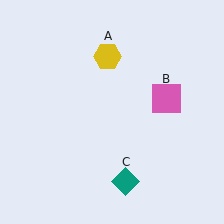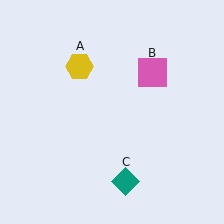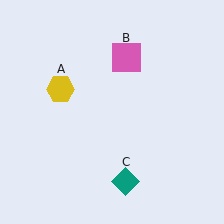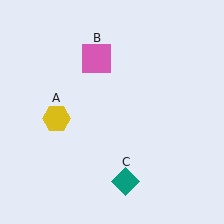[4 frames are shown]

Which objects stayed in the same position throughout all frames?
Teal diamond (object C) remained stationary.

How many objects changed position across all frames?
2 objects changed position: yellow hexagon (object A), pink square (object B).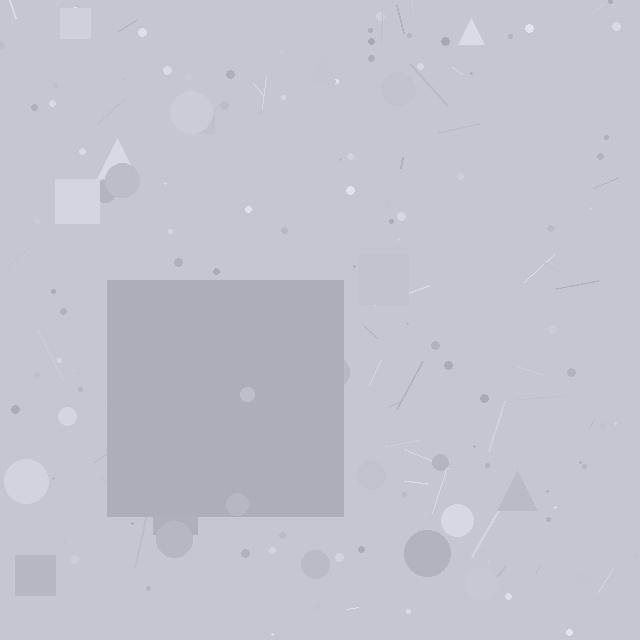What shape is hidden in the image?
A square is hidden in the image.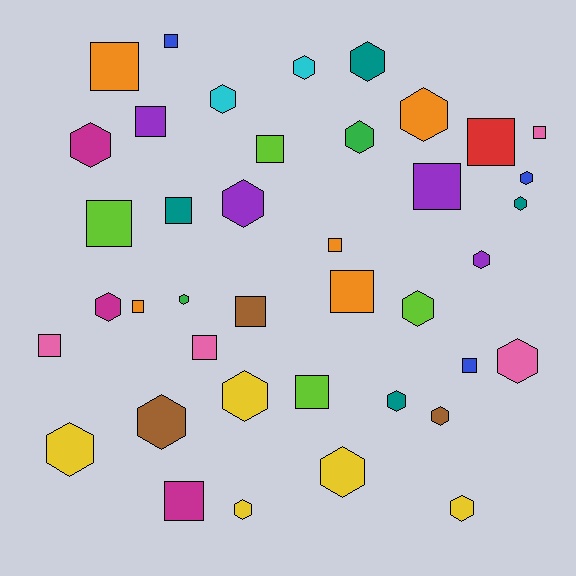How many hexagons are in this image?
There are 22 hexagons.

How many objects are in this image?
There are 40 objects.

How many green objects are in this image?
There are 2 green objects.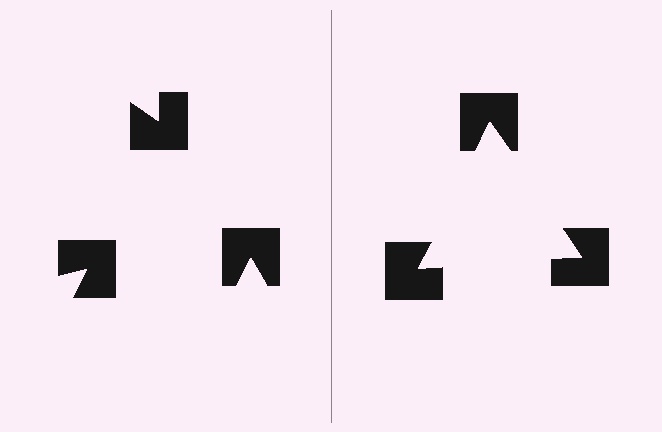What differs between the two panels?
The notched squares are positioned identically on both sides; only the wedge orientations differ. On the right they align to a triangle; on the left they are misaligned.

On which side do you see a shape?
An illusory triangle appears on the right side. On the left side the wedge cuts are rotated, so no coherent shape forms.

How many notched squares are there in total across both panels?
6 — 3 on each side.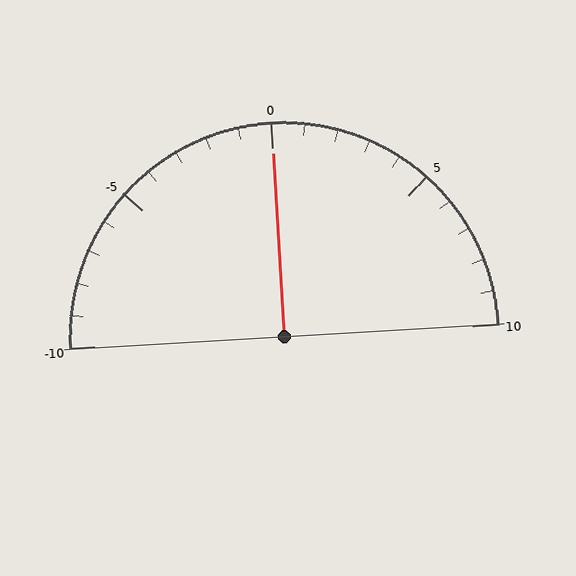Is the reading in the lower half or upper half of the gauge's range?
The reading is in the upper half of the range (-10 to 10).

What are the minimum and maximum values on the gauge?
The gauge ranges from -10 to 10.